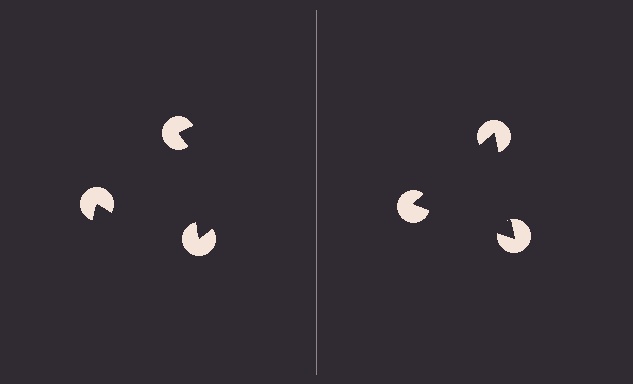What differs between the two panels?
The pac-man discs are positioned identically on both sides; only the wedge orientations differ. On the right they align to a triangle; on the left they are misaligned.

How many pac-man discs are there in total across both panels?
6 — 3 on each side.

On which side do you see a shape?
An illusory triangle appears on the right side. On the left side the wedge cuts are rotated, so no coherent shape forms.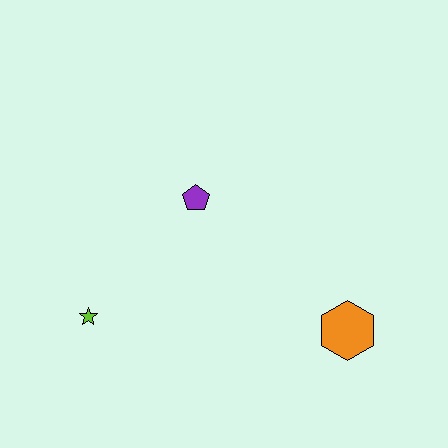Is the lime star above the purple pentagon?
No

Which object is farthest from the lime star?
The orange hexagon is farthest from the lime star.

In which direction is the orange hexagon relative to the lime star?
The orange hexagon is to the right of the lime star.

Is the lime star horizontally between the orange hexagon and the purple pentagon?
No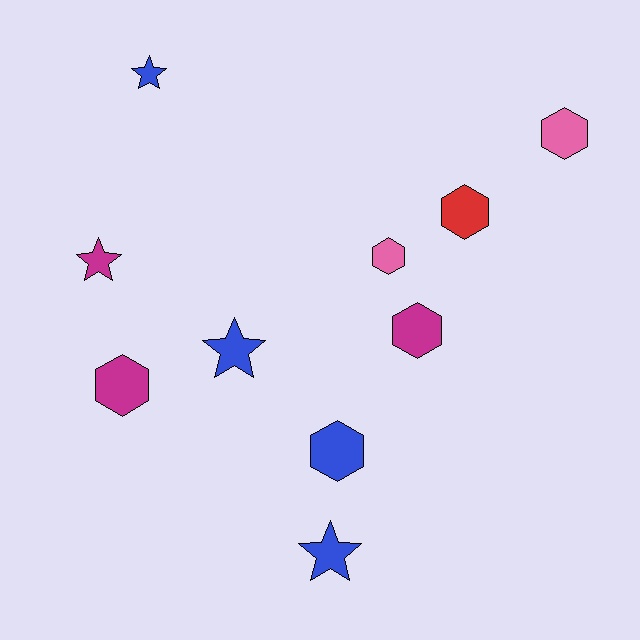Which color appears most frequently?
Blue, with 4 objects.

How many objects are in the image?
There are 10 objects.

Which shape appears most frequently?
Hexagon, with 6 objects.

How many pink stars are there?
There are no pink stars.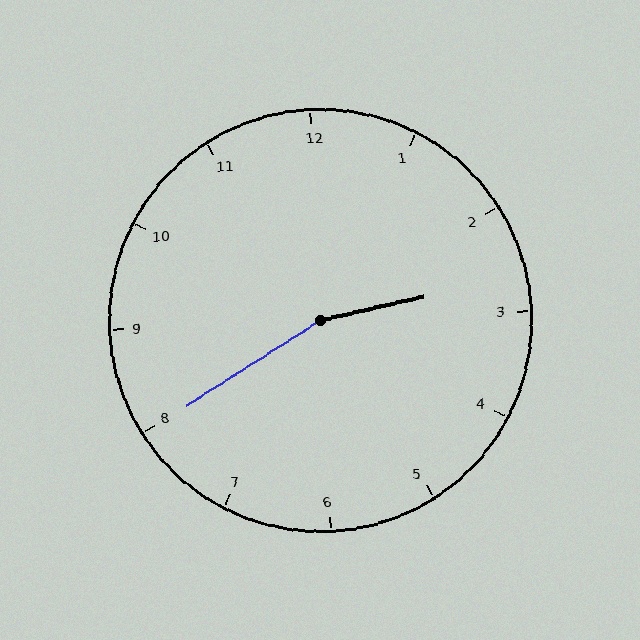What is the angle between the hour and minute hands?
Approximately 160 degrees.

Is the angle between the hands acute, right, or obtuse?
It is obtuse.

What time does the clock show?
2:40.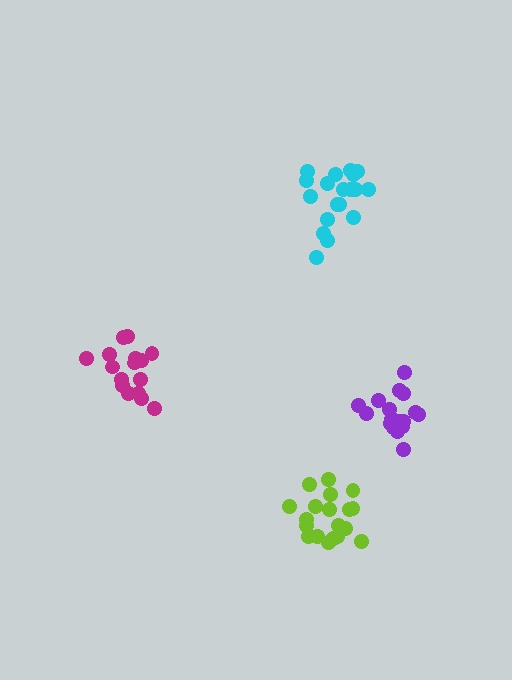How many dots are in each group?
Group 1: 19 dots, Group 2: 16 dots, Group 3: 19 dots, Group 4: 19 dots (73 total).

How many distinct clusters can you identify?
There are 4 distinct clusters.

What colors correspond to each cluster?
The clusters are colored: purple, magenta, cyan, lime.